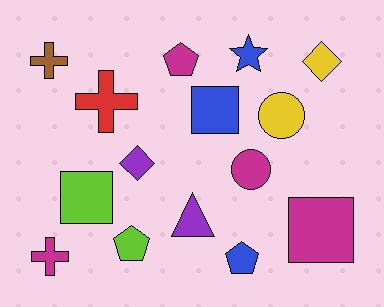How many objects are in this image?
There are 15 objects.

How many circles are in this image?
There are 2 circles.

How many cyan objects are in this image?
There are no cyan objects.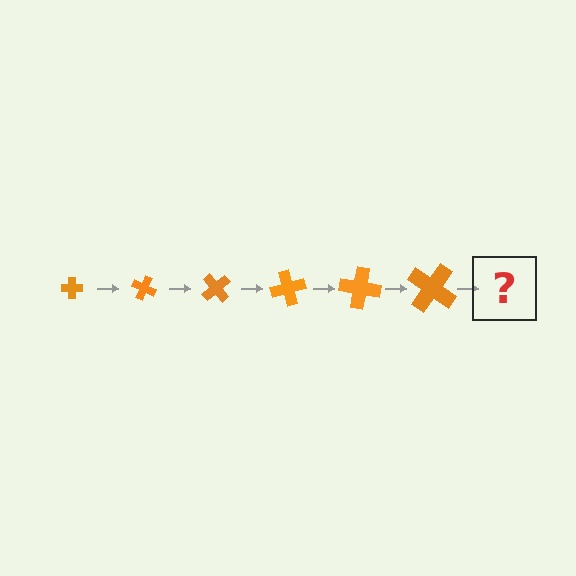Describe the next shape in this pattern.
It should be a cross, larger than the previous one and rotated 150 degrees from the start.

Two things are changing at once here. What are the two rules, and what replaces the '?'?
The two rules are that the cross grows larger each step and it rotates 25 degrees each step. The '?' should be a cross, larger than the previous one and rotated 150 degrees from the start.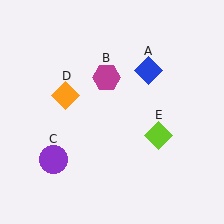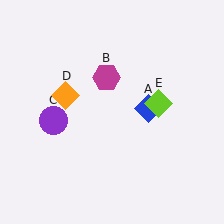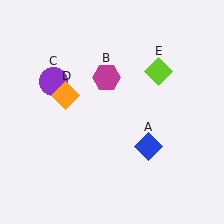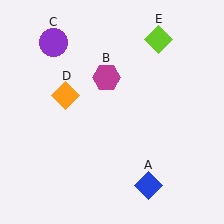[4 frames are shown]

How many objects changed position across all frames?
3 objects changed position: blue diamond (object A), purple circle (object C), lime diamond (object E).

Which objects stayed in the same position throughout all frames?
Magenta hexagon (object B) and orange diamond (object D) remained stationary.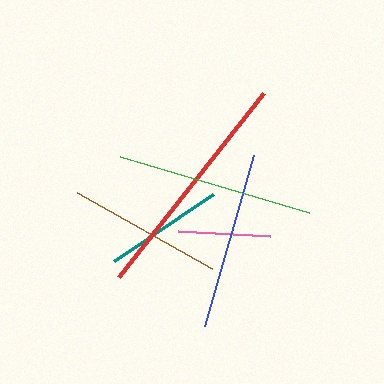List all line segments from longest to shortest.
From longest to shortest: red, green, blue, brown, teal, pink.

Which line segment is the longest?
The red line is the longest at approximately 235 pixels.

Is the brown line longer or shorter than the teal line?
The brown line is longer than the teal line.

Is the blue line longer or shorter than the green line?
The green line is longer than the blue line.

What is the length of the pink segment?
The pink segment is approximately 92 pixels long.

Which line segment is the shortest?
The pink line is the shortest at approximately 92 pixels.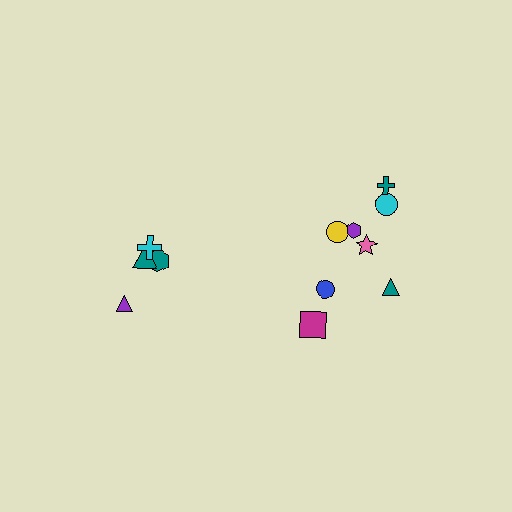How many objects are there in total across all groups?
There are 12 objects.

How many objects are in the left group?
There are 4 objects.